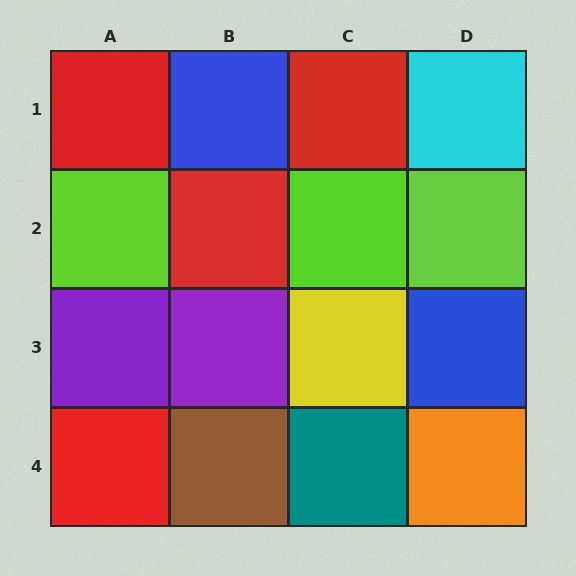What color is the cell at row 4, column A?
Red.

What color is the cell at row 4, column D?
Orange.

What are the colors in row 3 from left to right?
Purple, purple, yellow, blue.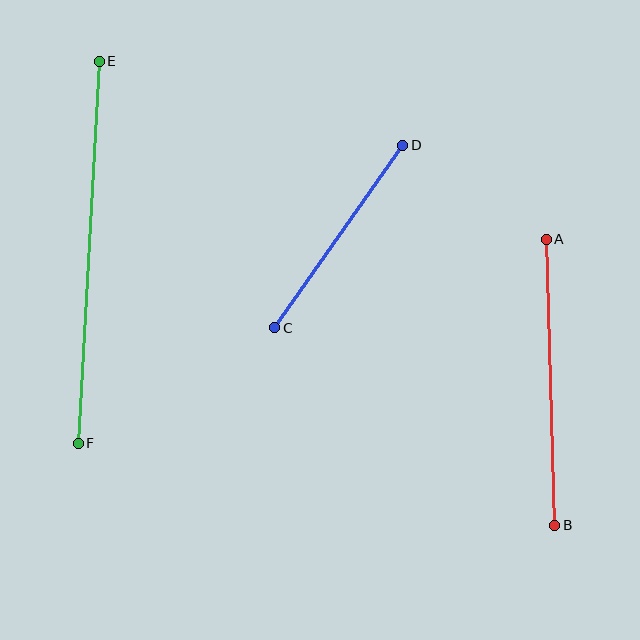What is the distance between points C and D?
The distance is approximately 223 pixels.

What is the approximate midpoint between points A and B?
The midpoint is at approximately (551, 382) pixels.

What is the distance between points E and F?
The distance is approximately 383 pixels.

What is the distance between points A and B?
The distance is approximately 286 pixels.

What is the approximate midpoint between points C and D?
The midpoint is at approximately (339, 236) pixels.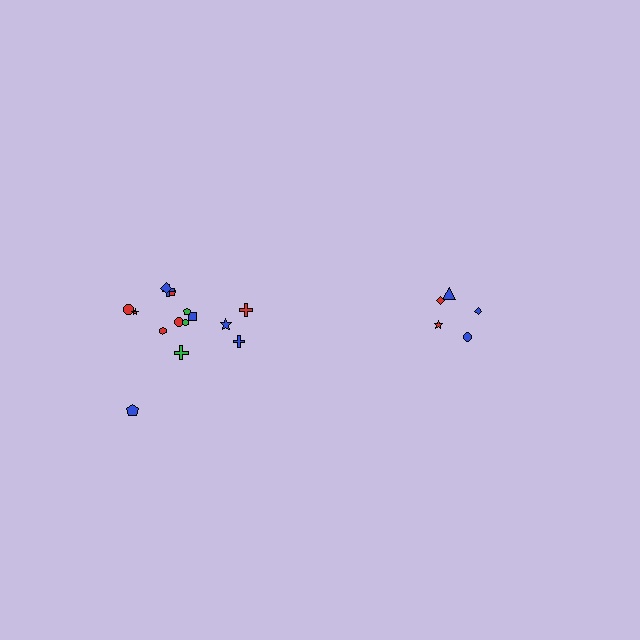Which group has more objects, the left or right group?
The left group.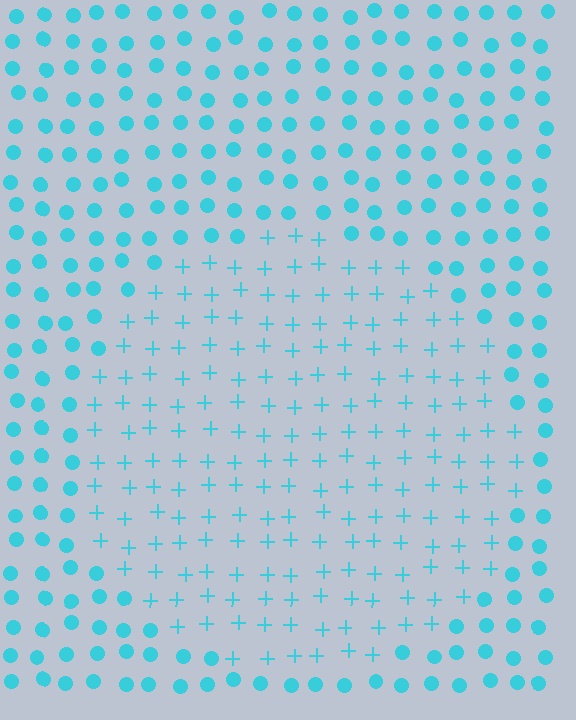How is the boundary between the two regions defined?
The boundary is defined by a change in element shape: plus signs inside vs. circles outside. All elements share the same color and spacing.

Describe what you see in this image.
The image is filled with small cyan elements arranged in a uniform grid. A circle-shaped region contains plus signs, while the surrounding area contains circles. The boundary is defined purely by the change in element shape.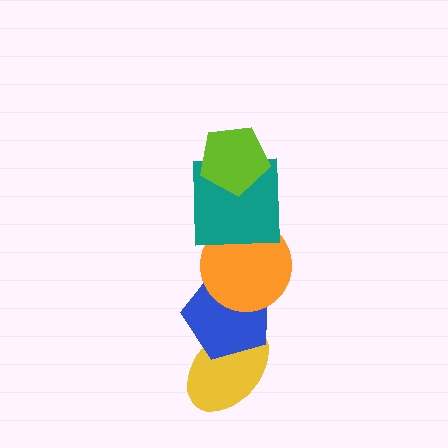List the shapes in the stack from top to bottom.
From top to bottom: the lime pentagon, the teal square, the orange circle, the blue pentagon, the yellow ellipse.